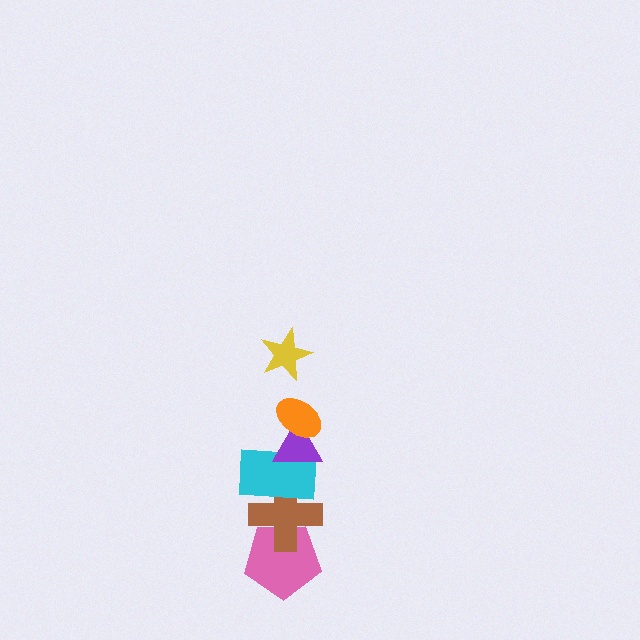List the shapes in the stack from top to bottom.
From top to bottom: the yellow star, the orange ellipse, the purple triangle, the cyan rectangle, the brown cross, the pink pentagon.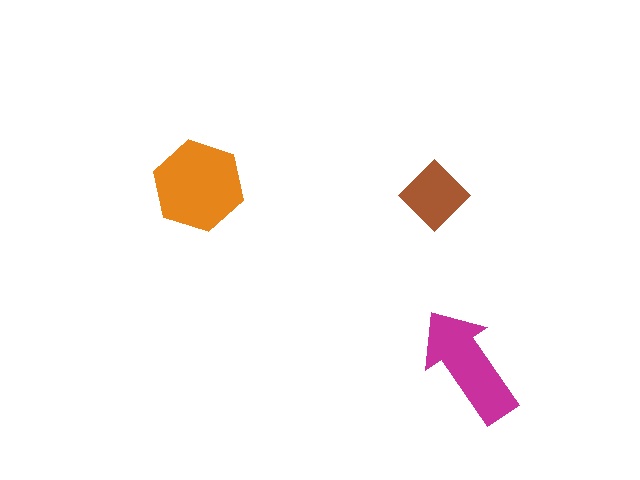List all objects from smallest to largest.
The brown diamond, the magenta arrow, the orange hexagon.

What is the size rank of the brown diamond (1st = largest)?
3rd.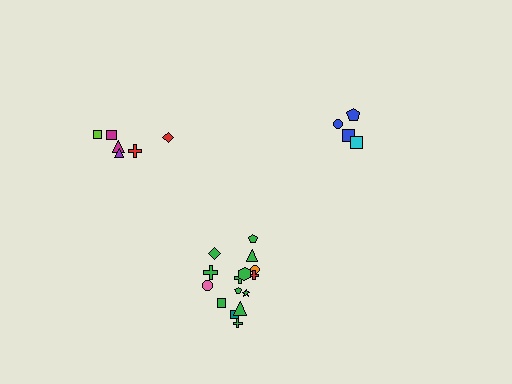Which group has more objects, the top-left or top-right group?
The top-left group.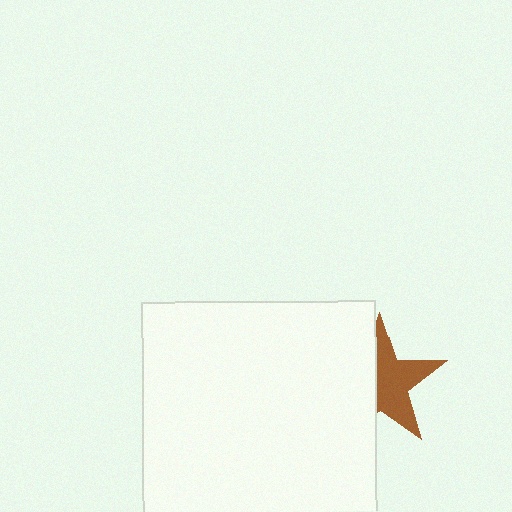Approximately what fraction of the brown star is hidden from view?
Roughly 44% of the brown star is hidden behind the white rectangle.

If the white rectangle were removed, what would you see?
You would see the complete brown star.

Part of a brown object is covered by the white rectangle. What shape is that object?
It is a star.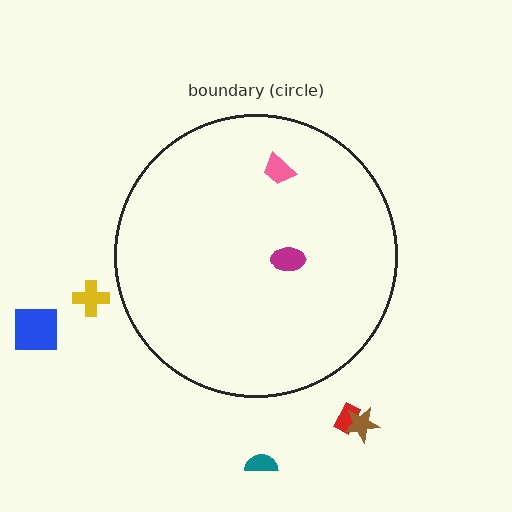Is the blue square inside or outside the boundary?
Outside.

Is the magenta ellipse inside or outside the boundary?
Inside.